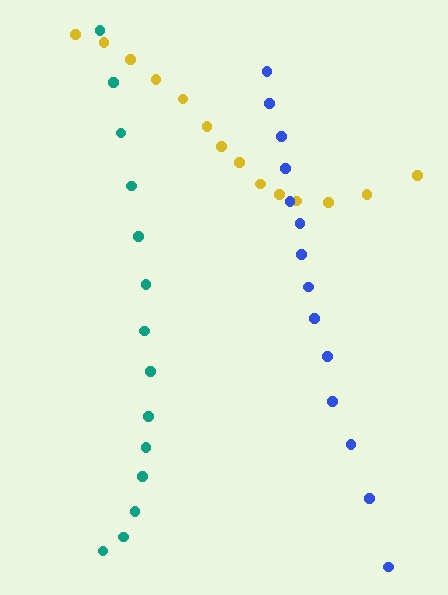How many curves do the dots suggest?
There are 3 distinct paths.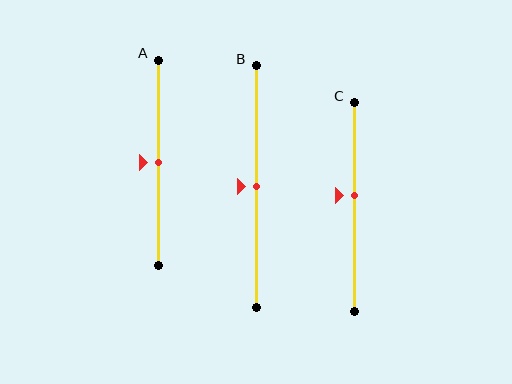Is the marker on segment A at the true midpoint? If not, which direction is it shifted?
Yes, the marker on segment A is at the true midpoint.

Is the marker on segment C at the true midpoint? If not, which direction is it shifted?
No, the marker on segment C is shifted upward by about 6% of the segment length.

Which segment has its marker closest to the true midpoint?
Segment A has its marker closest to the true midpoint.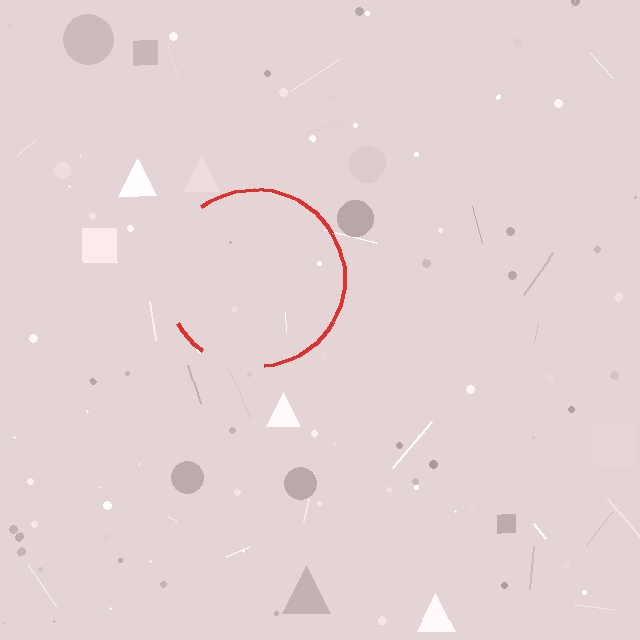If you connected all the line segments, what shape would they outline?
They would outline a circle.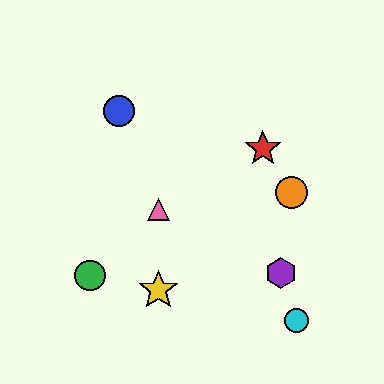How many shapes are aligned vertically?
2 shapes (the yellow star, the pink triangle) are aligned vertically.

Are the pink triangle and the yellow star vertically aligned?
Yes, both are at x≈158.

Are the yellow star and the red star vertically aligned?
No, the yellow star is at x≈158 and the red star is at x≈263.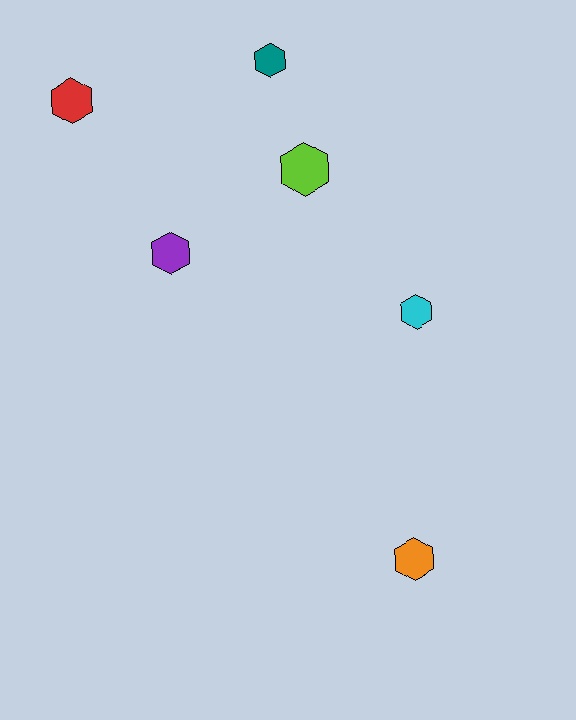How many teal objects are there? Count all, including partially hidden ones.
There is 1 teal object.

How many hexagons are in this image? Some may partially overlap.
There are 6 hexagons.